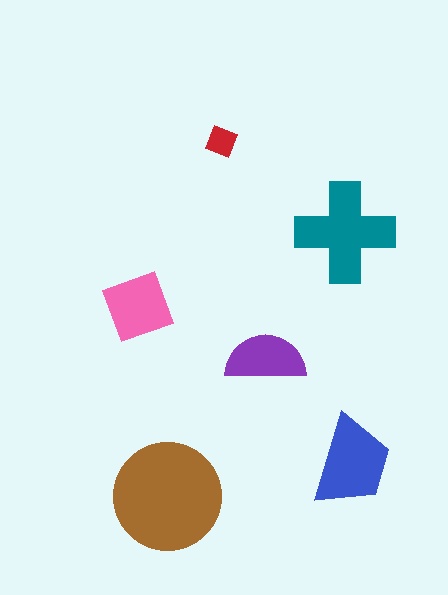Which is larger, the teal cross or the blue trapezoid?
The teal cross.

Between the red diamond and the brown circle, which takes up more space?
The brown circle.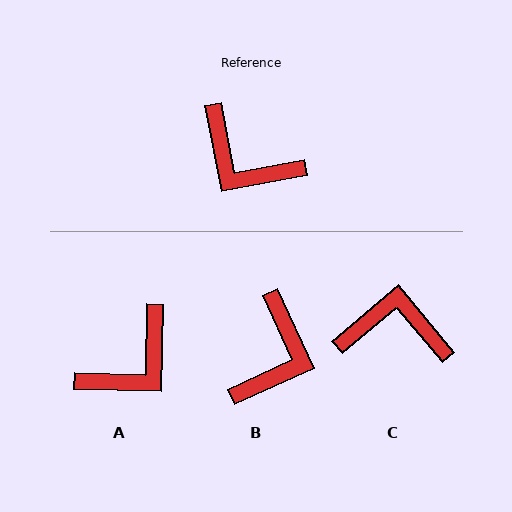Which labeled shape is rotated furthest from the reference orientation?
C, about 151 degrees away.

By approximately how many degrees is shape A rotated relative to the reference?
Approximately 78 degrees counter-clockwise.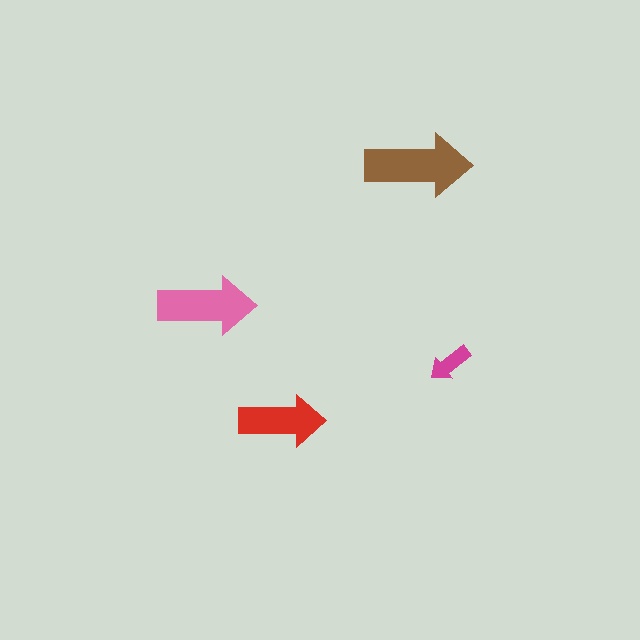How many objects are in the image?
There are 4 objects in the image.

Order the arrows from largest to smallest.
the brown one, the pink one, the red one, the magenta one.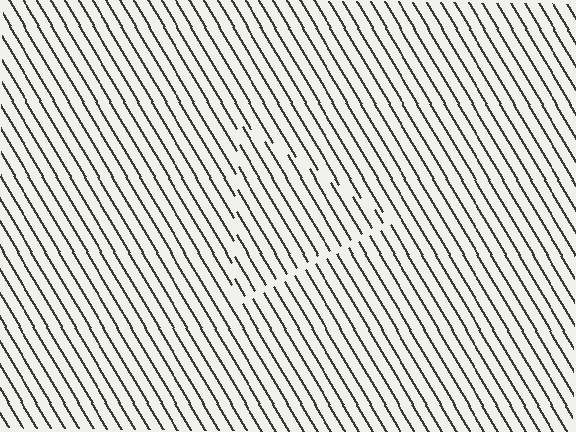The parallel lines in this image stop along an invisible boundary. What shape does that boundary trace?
An illusory triangle. The interior of the shape contains the same grating, shifted by half a period — the contour is defined by the phase discontinuity where line-ends from the inner and outer gratings abut.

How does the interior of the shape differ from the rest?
The interior of the shape contains the same grating, shifted by half a period — the contour is defined by the phase discontinuity where line-ends from the inner and outer gratings abut.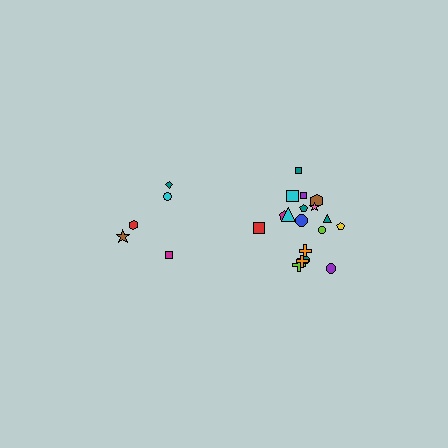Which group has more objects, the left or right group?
The right group.